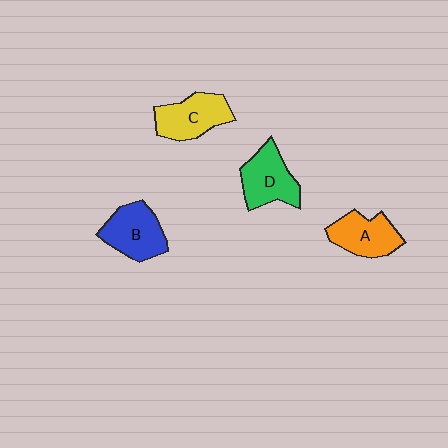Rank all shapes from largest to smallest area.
From largest to smallest: B (blue), C (yellow), D (green), A (orange).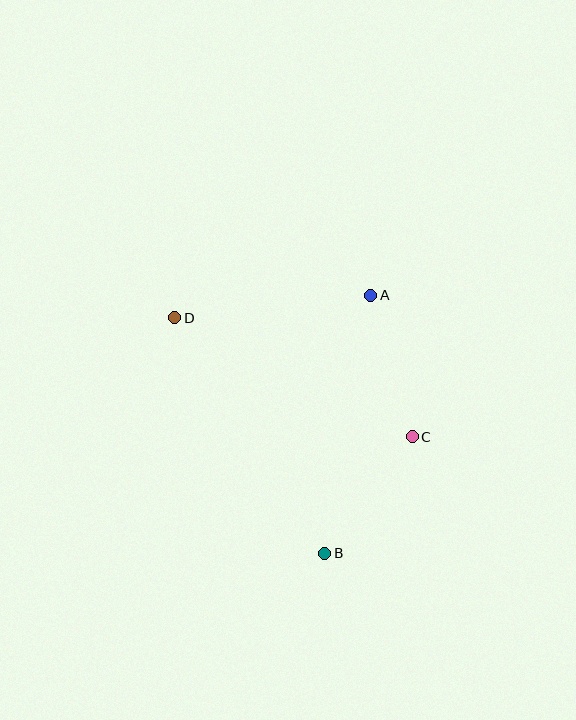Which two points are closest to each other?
Points B and C are closest to each other.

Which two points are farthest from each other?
Points B and D are farthest from each other.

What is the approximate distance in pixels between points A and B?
The distance between A and B is approximately 262 pixels.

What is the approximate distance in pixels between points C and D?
The distance between C and D is approximately 266 pixels.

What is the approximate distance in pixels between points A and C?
The distance between A and C is approximately 147 pixels.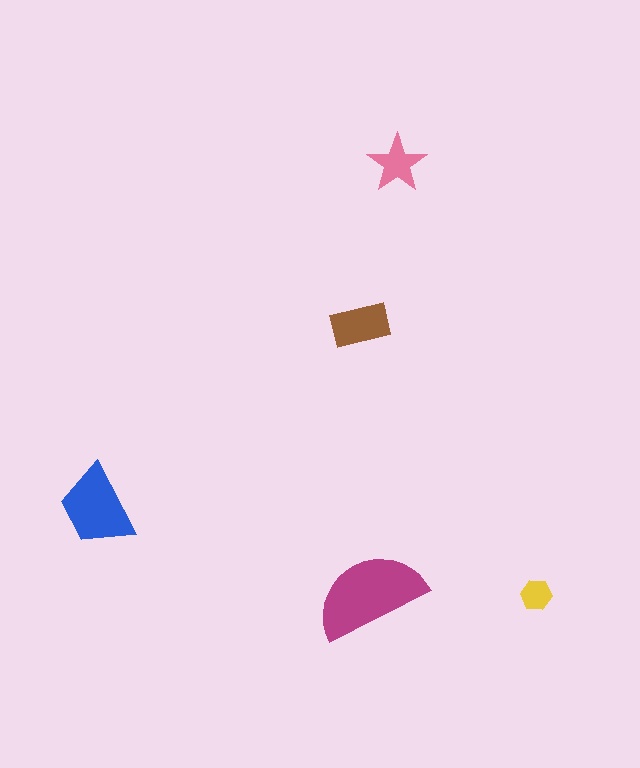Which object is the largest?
The magenta semicircle.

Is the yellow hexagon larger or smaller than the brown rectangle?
Smaller.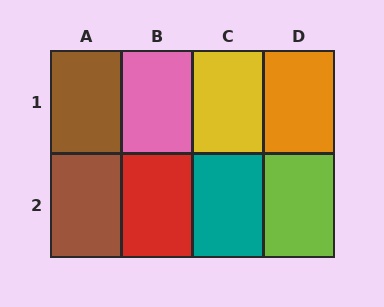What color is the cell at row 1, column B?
Pink.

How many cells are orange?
1 cell is orange.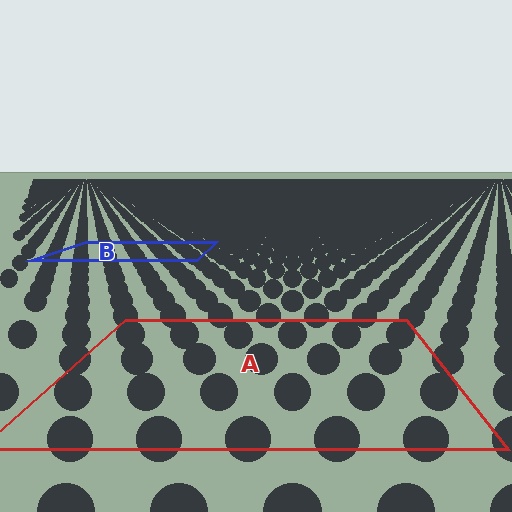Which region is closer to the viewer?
Region A is closer. The texture elements there are larger and more spread out.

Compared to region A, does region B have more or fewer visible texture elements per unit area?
Region B has more texture elements per unit area — they are packed more densely because it is farther away.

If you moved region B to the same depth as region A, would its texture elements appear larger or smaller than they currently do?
They would appear larger. At a closer depth, the same texture elements are projected at a bigger on-screen size.